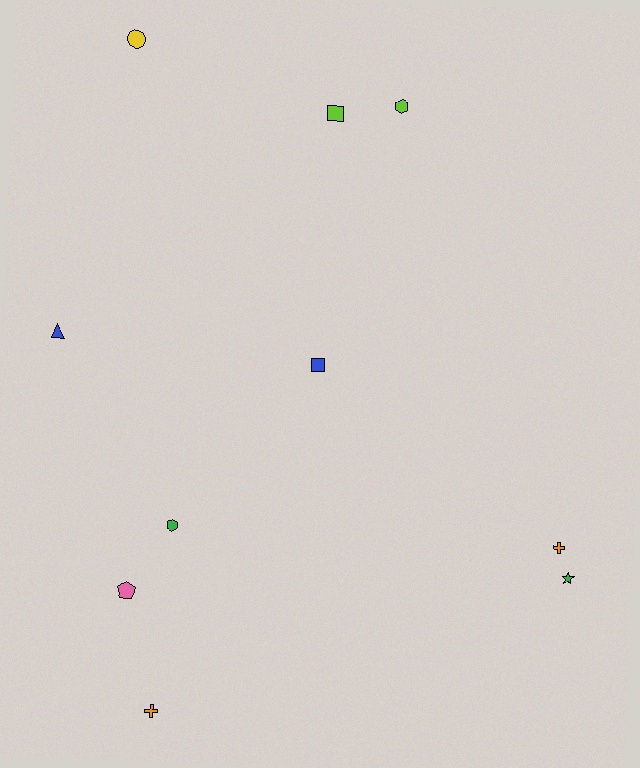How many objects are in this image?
There are 10 objects.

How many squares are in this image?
There are 2 squares.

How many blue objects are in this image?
There are 2 blue objects.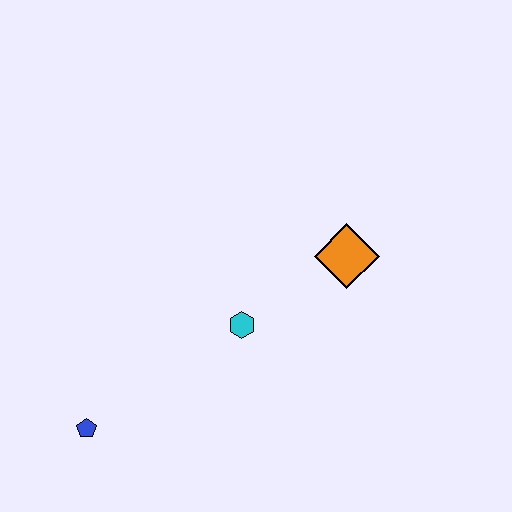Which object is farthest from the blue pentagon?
The orange diamond is farthest from the blue pentagon.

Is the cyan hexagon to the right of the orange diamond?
No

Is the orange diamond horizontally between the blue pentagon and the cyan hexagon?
No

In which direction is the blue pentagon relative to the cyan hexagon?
The blue pentagon is to the left of the cyan hexagon.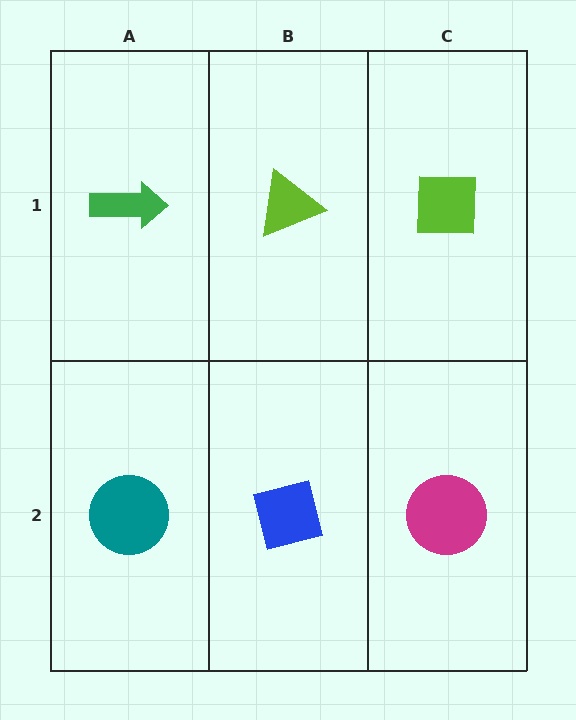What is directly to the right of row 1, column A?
A lime triangle.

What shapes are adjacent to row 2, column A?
A green arrow (row 1, column A), a blue square (row 2, column B).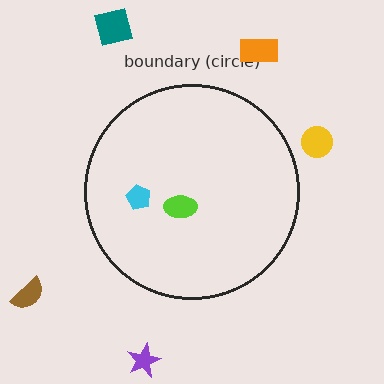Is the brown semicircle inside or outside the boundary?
Outside.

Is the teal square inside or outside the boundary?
Outside.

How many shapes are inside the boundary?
2 inside, 5 outside.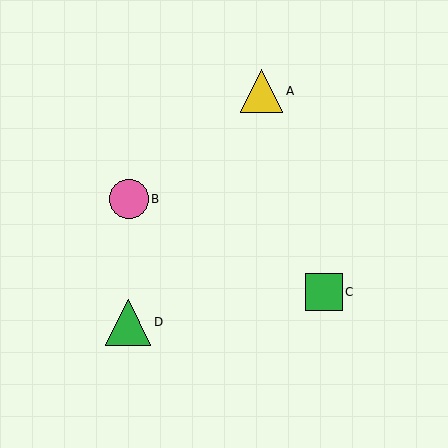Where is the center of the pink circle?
The center of the pink circle is at (129, 199).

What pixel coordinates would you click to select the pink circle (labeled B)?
Click at (129, 199) to select the pink circle B.